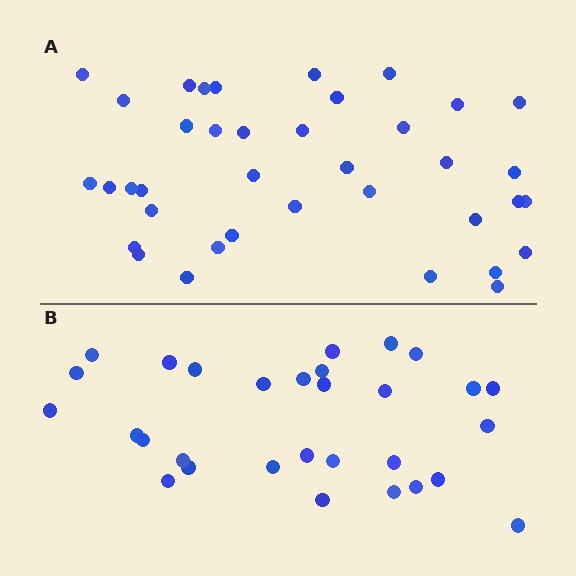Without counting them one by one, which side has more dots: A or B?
Region A (the top region) has more dots.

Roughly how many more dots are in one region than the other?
Region A has roughly 8 or so more dots than region B.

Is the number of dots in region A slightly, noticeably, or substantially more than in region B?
Region A has noticeably more, but not dramatically so. The ratio is roughly 1.3 to 1.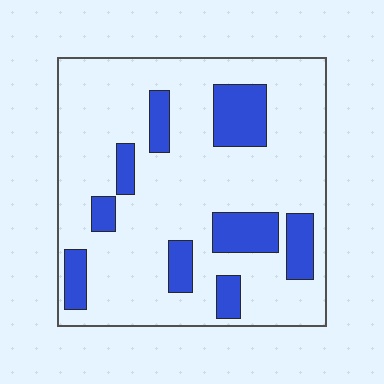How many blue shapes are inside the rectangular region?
9.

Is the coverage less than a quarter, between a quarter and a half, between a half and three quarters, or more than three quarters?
Less than a quarter.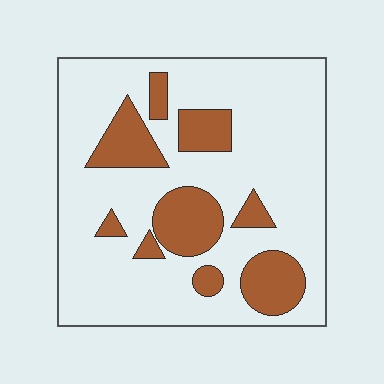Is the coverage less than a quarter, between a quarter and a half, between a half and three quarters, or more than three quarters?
Less than a quarter.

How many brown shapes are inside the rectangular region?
9.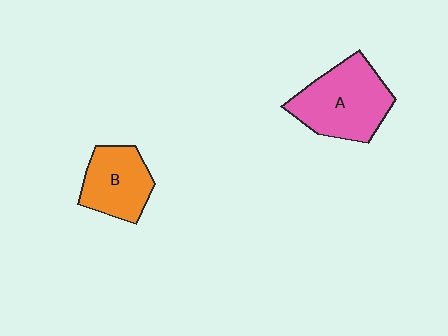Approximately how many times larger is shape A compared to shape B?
Approximately 1.4 times.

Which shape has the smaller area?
Shape B (orange).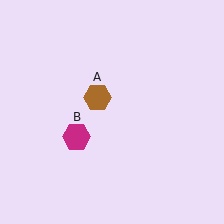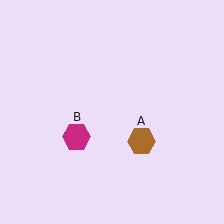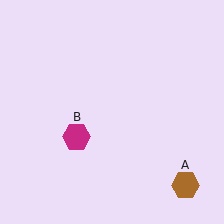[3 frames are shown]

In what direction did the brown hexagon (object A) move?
The brown hexagon (object A) moved down and to the right.